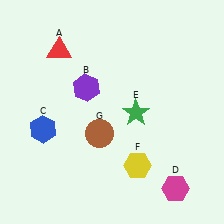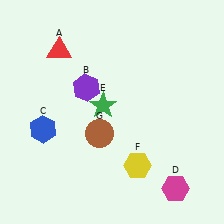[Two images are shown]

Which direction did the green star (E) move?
The green star (E) moved left.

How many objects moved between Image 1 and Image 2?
1 object moved between the two images.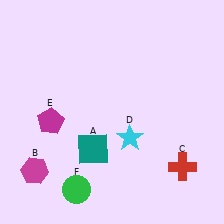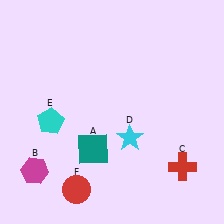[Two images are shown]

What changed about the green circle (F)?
In Image 1, F is green. In Image 2, it changed to red.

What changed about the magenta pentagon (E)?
In Image 1, E is magenta. In Image 2, it changed to cyan.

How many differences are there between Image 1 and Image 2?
There are 2 differences between the two images.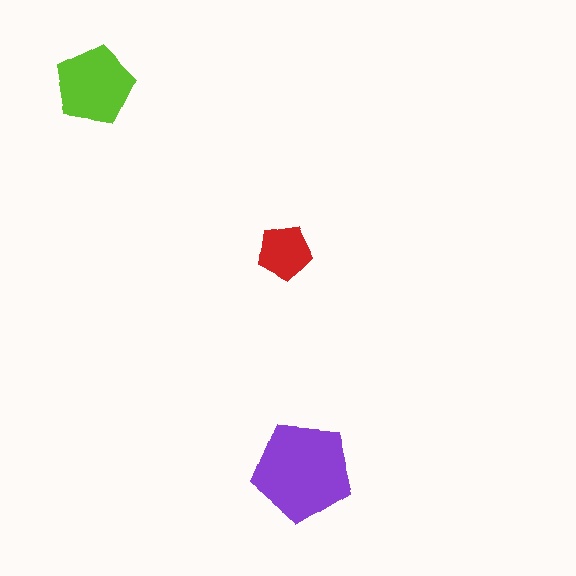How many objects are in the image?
There are 3 objects in the image.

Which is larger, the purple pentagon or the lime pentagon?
The purple one.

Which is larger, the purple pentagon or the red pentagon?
The purple one.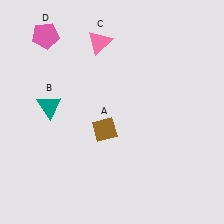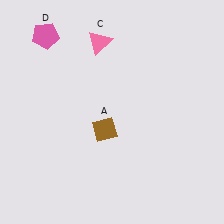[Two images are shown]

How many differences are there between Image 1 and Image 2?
There is 1 difference between the two images.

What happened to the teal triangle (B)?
The teal triangle (B) was removed in Image 2. It was in the top-left area of Image 1.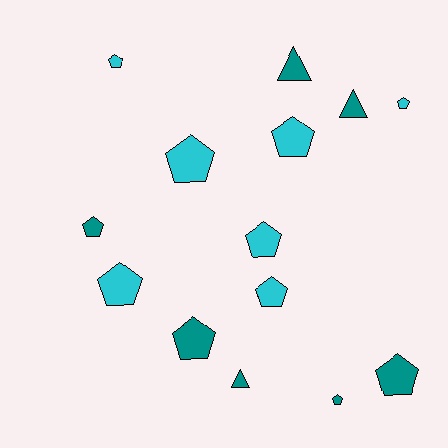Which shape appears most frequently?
Pentagon, with 11 objects.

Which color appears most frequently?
Teal, with 7 objects.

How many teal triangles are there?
There are 3 teal triangles.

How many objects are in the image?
There are 14 objects.